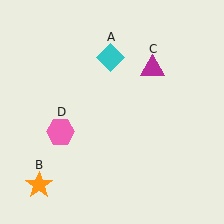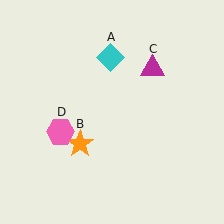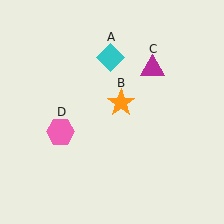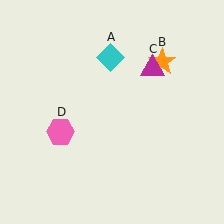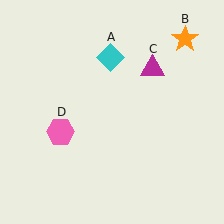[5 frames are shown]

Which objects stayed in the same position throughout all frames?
Cyan diamond (object A) and magenta triangle (object C) and pink hexagon (object D) remained stationary.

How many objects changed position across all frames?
1 object changed position: orange star (object B).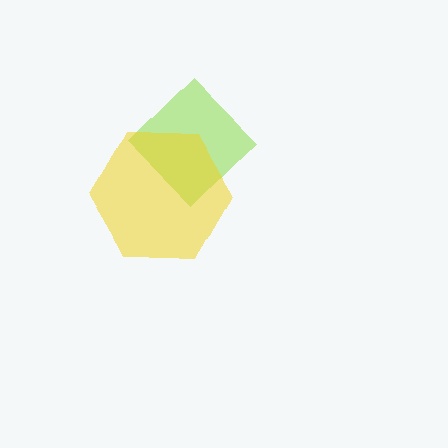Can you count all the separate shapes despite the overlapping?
Yes, there are 2 separate shapes.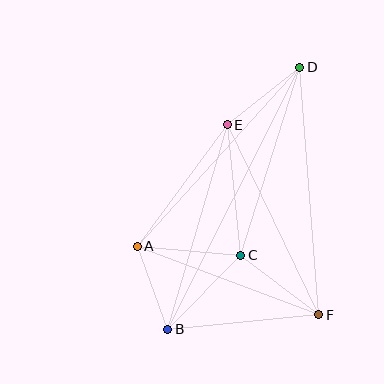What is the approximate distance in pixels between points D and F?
The distance between D and F is approximately 249 pixels.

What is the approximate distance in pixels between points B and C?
The distance between B and C is approximately 104 pixels.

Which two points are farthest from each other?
Points B and D are farthest from each other.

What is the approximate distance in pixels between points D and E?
The distance between D and E is approximately 93 pixels.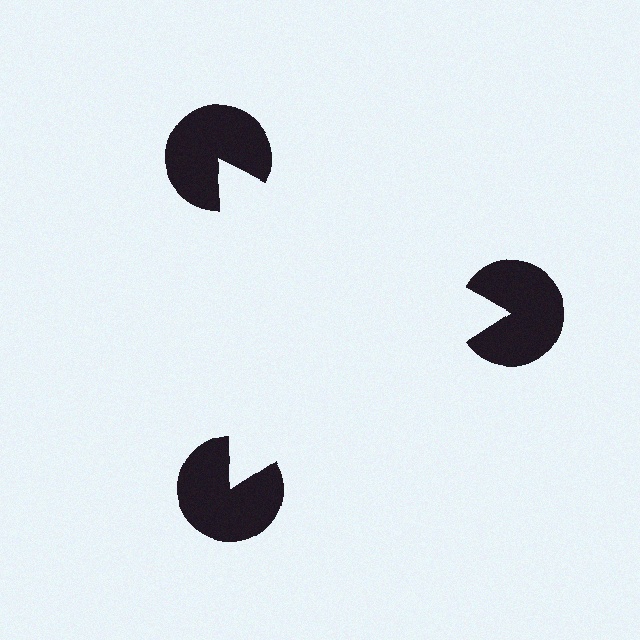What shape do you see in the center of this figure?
An illusory triangle — its edges are inferred from the aligned wedge cuts in the pac-man discs, not physically drawn.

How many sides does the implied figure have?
3 sides.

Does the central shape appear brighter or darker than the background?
It typically appears slightly brighter than the background, even though no actual brightness change is drawn.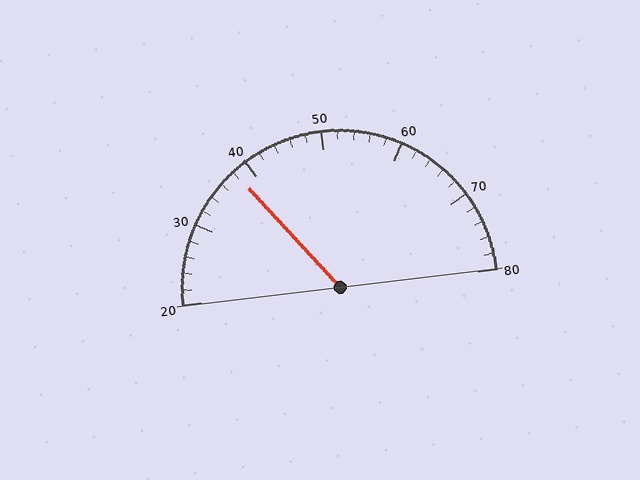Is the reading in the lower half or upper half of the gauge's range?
The reading is in the lower half of the range (20 to 80).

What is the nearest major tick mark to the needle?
The nearest major tick mark is 40.